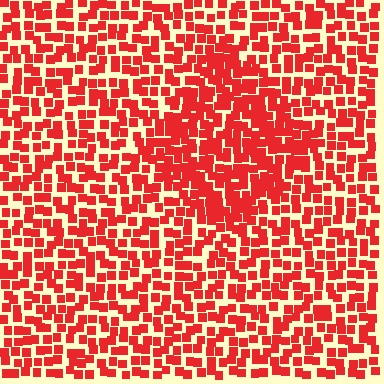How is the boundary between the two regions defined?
The boundary is defined by a change in element density (approximately 1.6x ratio). All elements are the same color, size, and shape.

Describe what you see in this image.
The image contains small red elements arranged at two different densities. A diamond-shaped region is visible where the elements are more densely packed than the surrounding area.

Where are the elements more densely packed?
The elements are more densely packed inside the diamond boundary.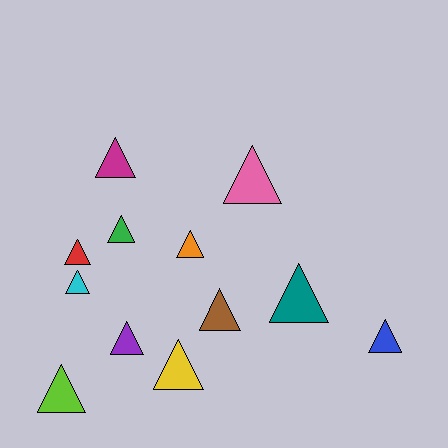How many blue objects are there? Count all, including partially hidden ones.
There is 1 blue object.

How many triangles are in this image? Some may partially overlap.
There are 12 triangles.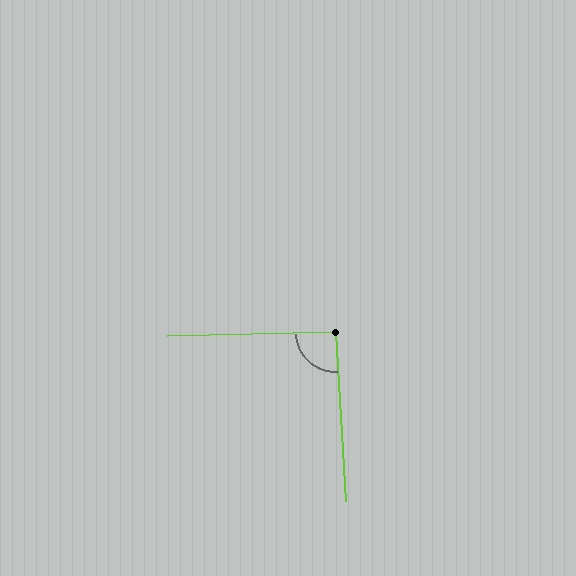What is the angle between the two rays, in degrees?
Approximately 92 degrees.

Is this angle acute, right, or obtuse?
It is approximately a right angle.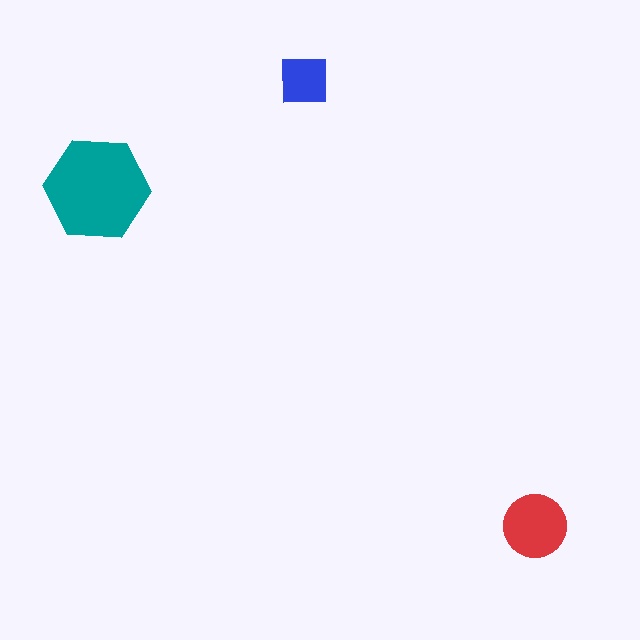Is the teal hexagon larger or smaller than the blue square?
Larger.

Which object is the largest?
The teal hexagon.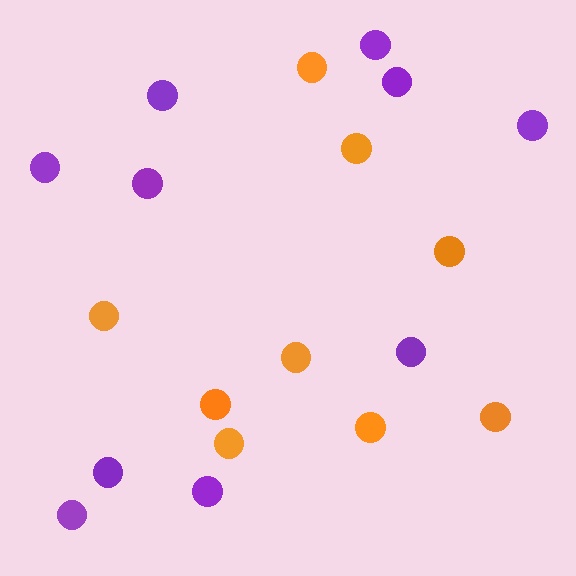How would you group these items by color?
There are 2 groups: one group of purple circles (10) and one group of orange circles (9).